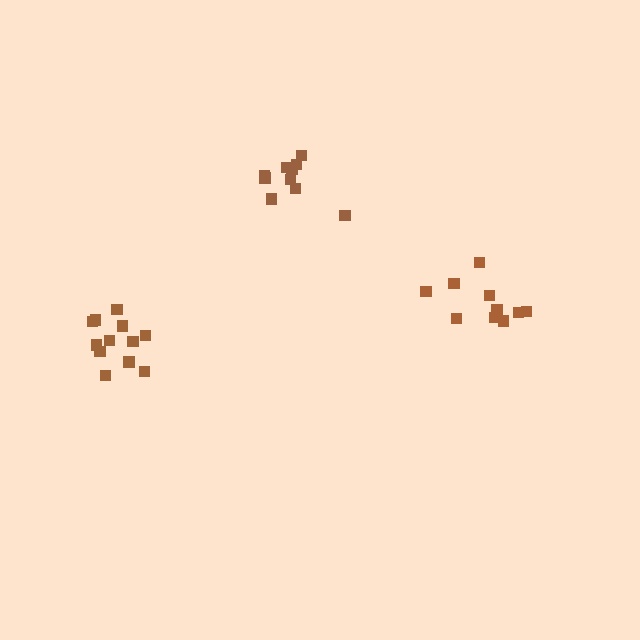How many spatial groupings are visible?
There are 3 spatial groupings.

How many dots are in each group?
Group 1: 10 dots, Group 2: 10 dots, Group 3: 12 dots (32 total).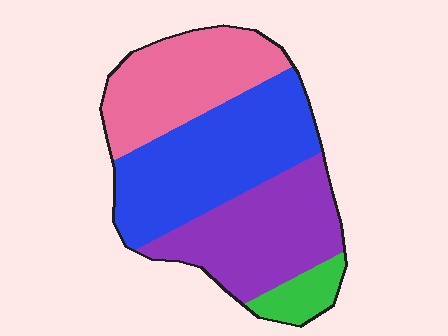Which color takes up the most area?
Blue, at roughly 35%.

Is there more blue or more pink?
Blue.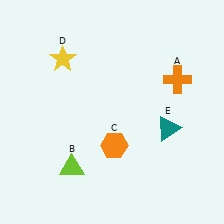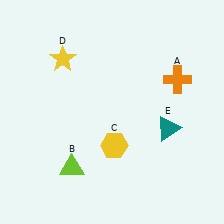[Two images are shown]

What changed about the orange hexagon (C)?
In Image 1, C is orange. In Image 2, it changed to yellow.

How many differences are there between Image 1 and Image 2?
There is 1 difference between the two images.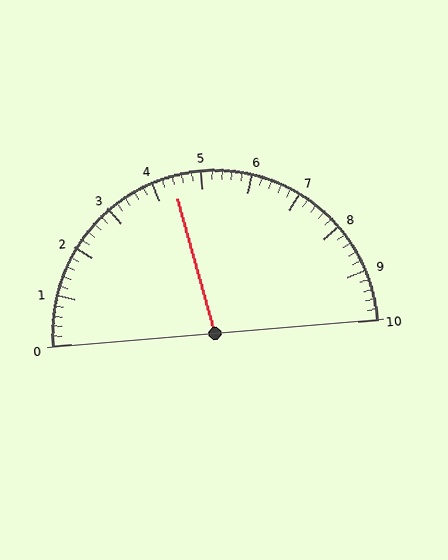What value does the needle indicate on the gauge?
The needle indicates approximately 4.4.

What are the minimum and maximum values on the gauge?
The gauge ranges from 0 to 10.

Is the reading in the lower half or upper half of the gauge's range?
The reading is in the lower half of the range (0 to 10).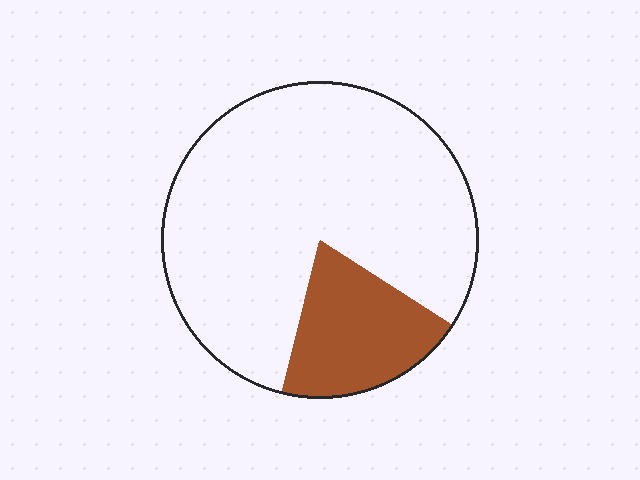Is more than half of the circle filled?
No.